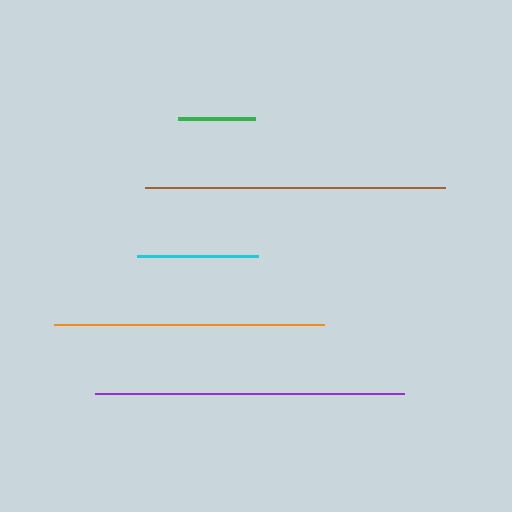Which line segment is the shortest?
The green line is the shortest at approximately 77 pixels.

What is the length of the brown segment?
The brown segment is approximately 300 pixels long.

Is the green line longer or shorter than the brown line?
The brown line is longer than the green line.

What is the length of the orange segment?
The orange segment is approximately 270 pixels long.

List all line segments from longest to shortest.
From longest to shortest: purple, brown, orange, cyan, green.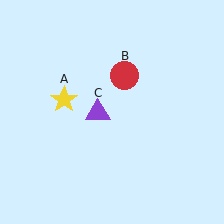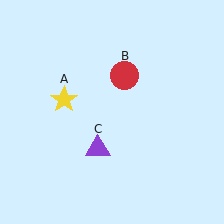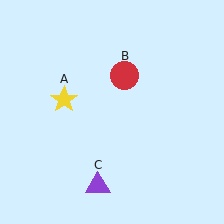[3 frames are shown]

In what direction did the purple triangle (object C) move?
The purple triangle (object C) moved down.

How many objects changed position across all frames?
1 object changed position: purple triangle (object C).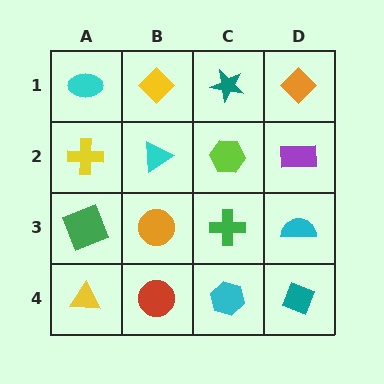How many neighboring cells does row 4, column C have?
3.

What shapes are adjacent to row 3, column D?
A purple rectangle (row 2, column D), a teal diamond (row 4, column D), a green cross (row 3, column C).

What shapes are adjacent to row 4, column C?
A green cross (row 3, column C), a red circle (row 4, column B), a teal diamond (row 4, column D).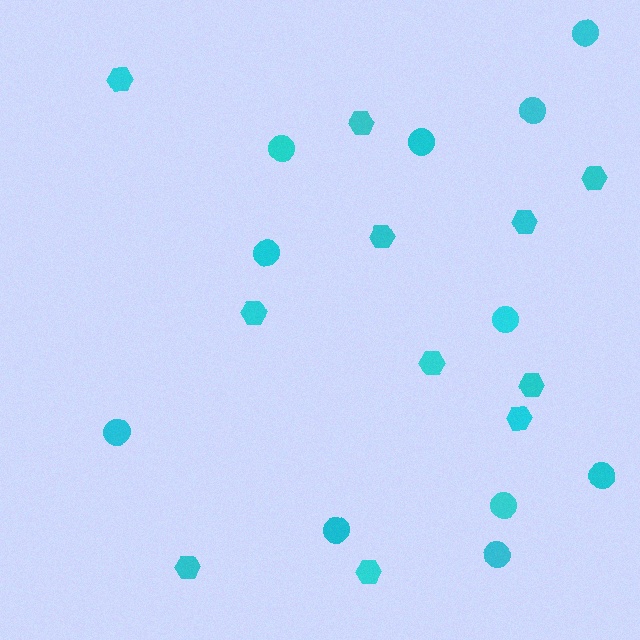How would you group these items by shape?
There are 2 groups: one group of hexagons (11) and one group of circles (11).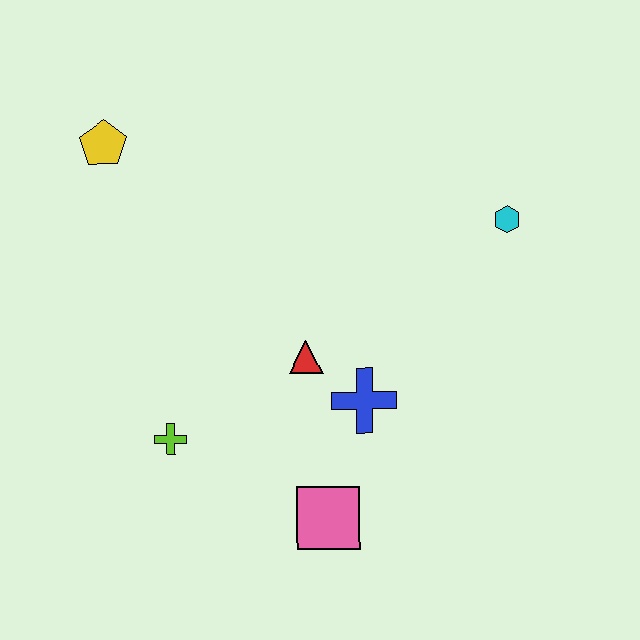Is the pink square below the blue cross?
Yes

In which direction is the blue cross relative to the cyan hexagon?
The blue cross is below the cyan hexagon.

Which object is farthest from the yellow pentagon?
The pink square is farthest from the yellow pentagon.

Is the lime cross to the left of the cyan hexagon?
Yes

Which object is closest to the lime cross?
The red triangle is closest to the lime cross.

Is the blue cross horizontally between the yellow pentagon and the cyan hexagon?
Yes